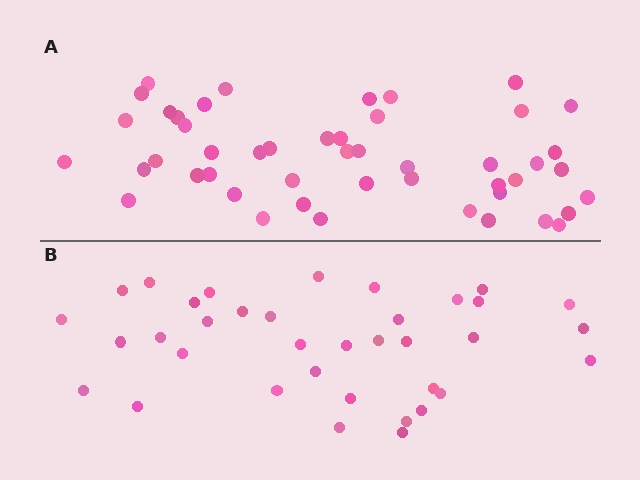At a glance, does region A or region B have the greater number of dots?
Region A (the top region) has more dots.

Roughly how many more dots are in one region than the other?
Region A has roughly 12 or so more dots than region B.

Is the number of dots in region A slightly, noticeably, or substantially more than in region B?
Region A has noticeably more, but not dramatically so. The ratio is roughly 1.3 to 1.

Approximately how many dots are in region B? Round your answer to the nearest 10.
About 40 dots. (The exact count is 36, which rounds to 40.)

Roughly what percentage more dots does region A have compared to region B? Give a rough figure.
About 35% more.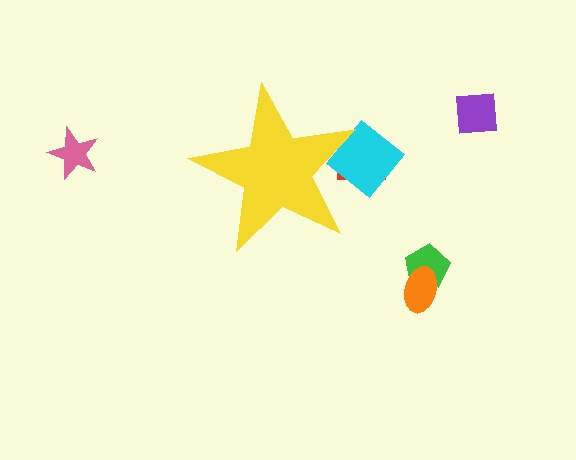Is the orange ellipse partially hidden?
No, the orange ellipse is fully visible.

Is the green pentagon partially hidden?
No, the green pentagon is fully visible.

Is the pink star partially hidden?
No, the pink star is fully visible.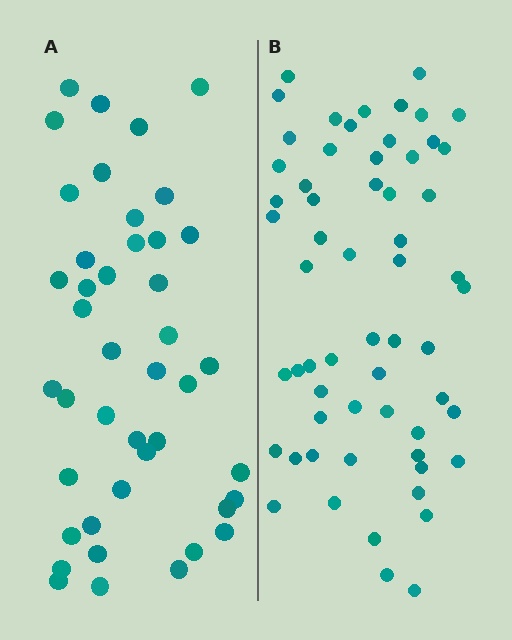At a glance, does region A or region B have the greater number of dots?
Region B (the right region) has more dots.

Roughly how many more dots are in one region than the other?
Region B has approximately 15 more dots than region A.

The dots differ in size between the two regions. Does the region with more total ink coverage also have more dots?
No. Region A has more total ink coverage because its dots are larger, but region B actually contains more individual dots. Total area can be misleading — the number of items is what matters here.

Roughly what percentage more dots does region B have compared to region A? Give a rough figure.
About 40% more.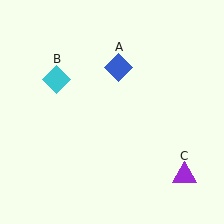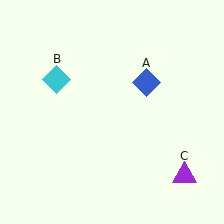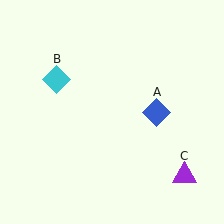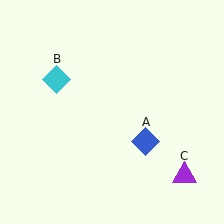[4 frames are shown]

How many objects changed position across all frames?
1 object changed position: blue diamond (object A).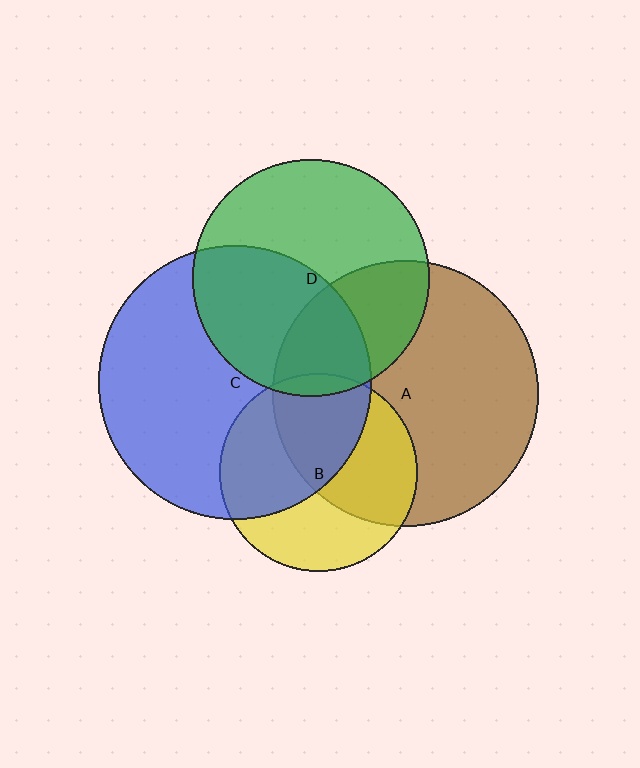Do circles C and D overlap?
Yes.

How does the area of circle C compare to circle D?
Approximately 1.3 times.